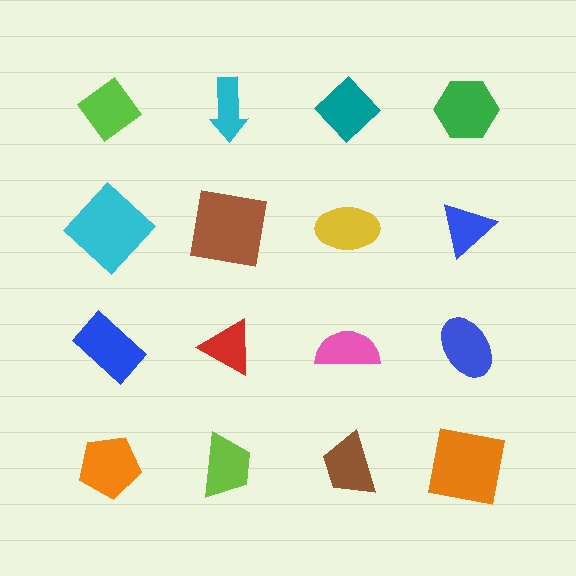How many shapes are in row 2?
4 shapes.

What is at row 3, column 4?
A blue ellipse.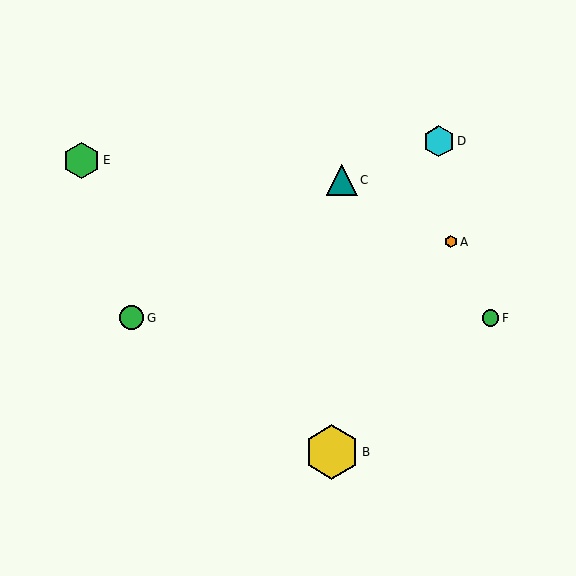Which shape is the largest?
The yellow hexagon (labeled B) is the largest.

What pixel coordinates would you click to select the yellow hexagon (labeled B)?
Click at (332, 452) to select the yellow hexagon B.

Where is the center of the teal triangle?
The center of the teal triangle is at (342, 180).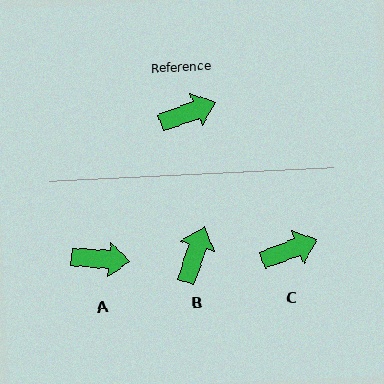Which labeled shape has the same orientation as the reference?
C.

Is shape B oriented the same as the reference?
No, it is off by about 51 degrees.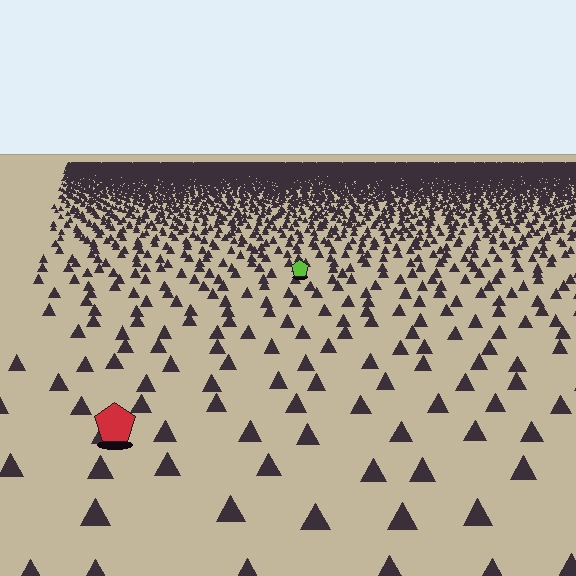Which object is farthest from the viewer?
The lime pentagon is farthest from the viewer. It appears smaller and the ground texture around it is denser.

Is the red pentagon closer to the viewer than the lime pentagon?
Yes. The red pentagon is closer — you can tell from the texture gradient: the ground texture is coarser near it.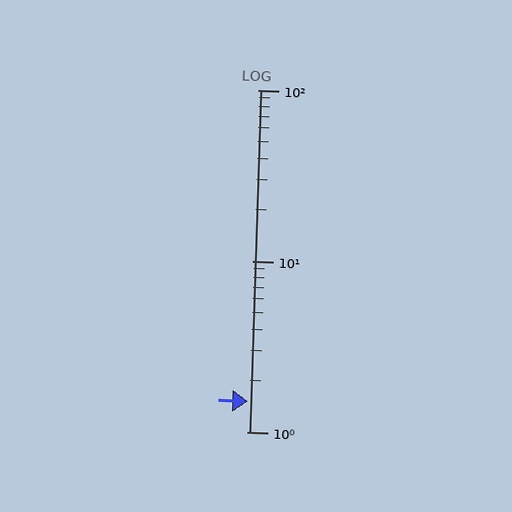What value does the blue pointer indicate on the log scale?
The pointer indicates approximately 1.5.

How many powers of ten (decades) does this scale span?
The scale spans 2 decades, from 1 to 100.